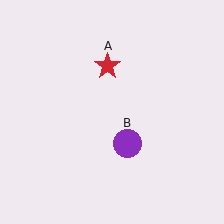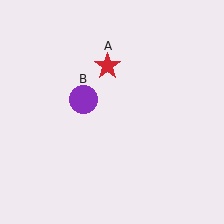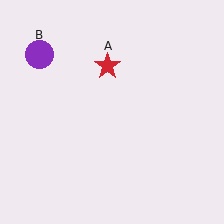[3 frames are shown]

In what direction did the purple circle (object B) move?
The purple circle (object B) moved up and to the left.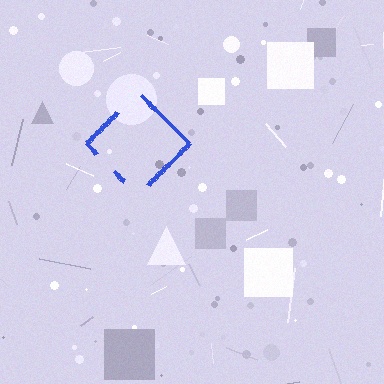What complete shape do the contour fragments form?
The contour fragments form a diamond.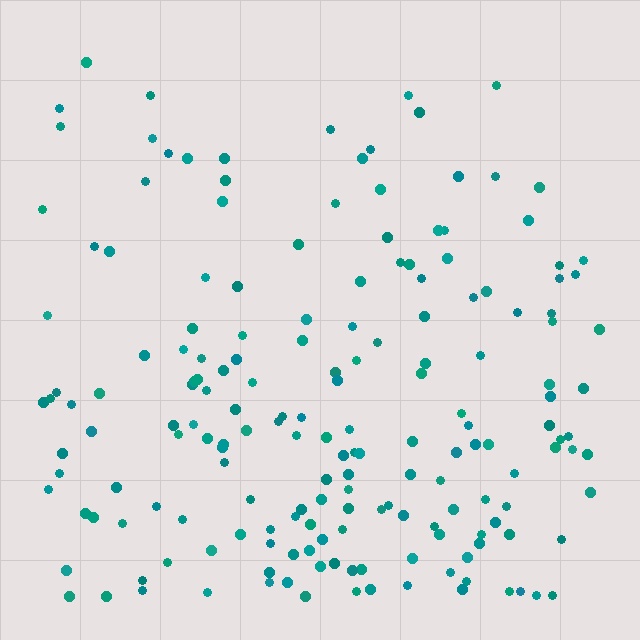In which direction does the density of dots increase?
From top to bottom, with the bottom side densest.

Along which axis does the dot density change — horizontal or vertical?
Vertical.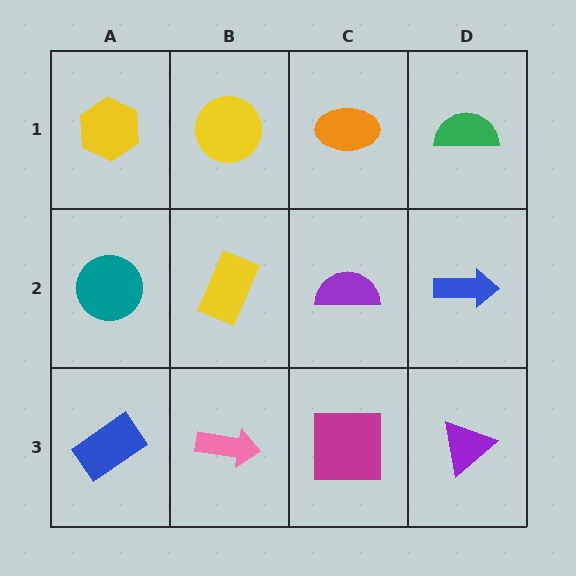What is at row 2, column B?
A yellow rectangle.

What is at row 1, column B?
A yellow circle.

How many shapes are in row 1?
4 shapes.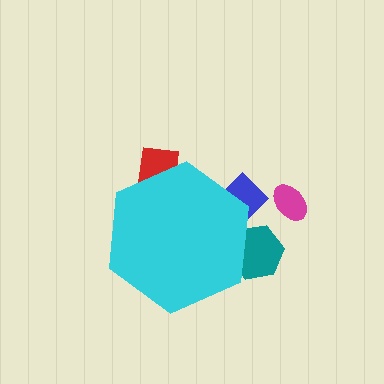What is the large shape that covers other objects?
A cyan hexagon.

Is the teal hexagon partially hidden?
Yes, the teal hexagon is partially hidden behind the cyan hexagon.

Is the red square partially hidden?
Yes, the red square is partially hidden behind the cyan hexagon.